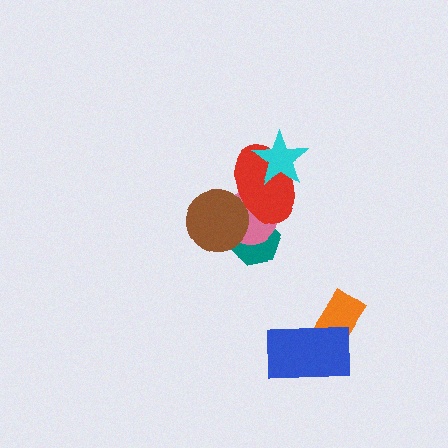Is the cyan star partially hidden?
No, no other shape covers it.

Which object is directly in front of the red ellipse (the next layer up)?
The brown circle is directly in front of the red ellipse.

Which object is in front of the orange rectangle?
The blue rectangle is in front of the orange rectangle.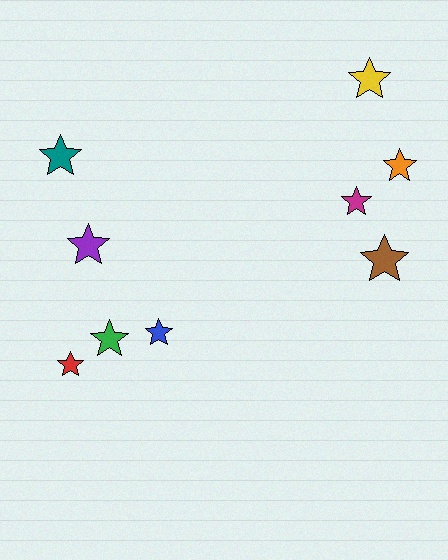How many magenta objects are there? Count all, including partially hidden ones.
There is 1 magenta object.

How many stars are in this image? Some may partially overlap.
There are 9 stars.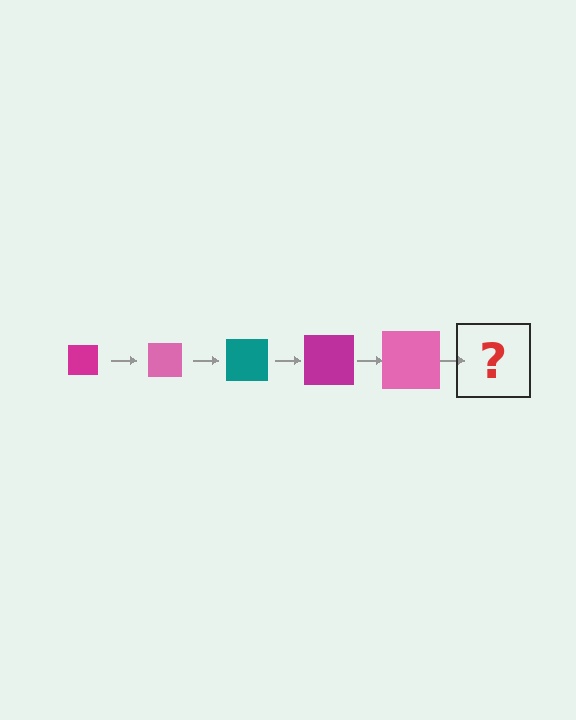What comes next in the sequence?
The next element should be a teal square, larger than the previous one.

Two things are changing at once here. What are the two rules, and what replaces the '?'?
The two rules are that the square grows larger each step and the color cycles through magenta, pink, and teal. The '?' should be a teal square, larger than the previous one.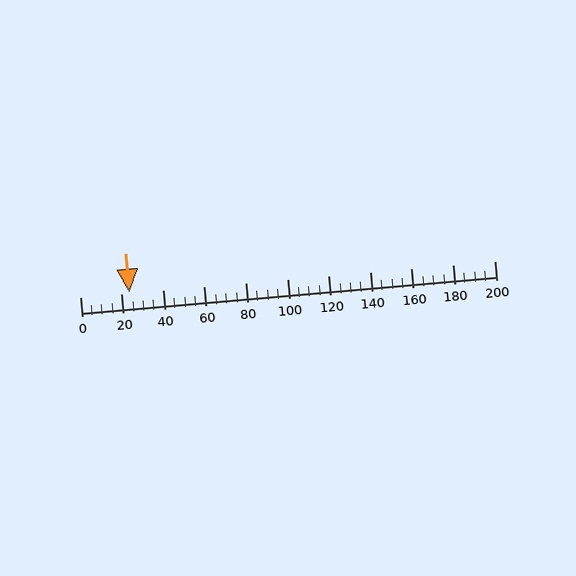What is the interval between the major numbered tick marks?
The major tick marks are spaced 20 units apart.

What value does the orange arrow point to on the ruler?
The orange arrow points to approximately 24.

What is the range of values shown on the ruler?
The ruler shows values from 0 to 200.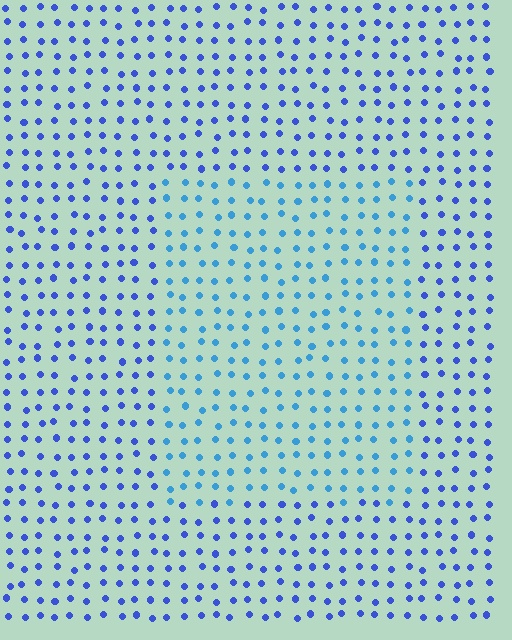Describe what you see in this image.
The image is filled with small blue elements in a uniform arrangement. A rectangle-shaped region is visible where the elements are tinted to a slightly different hue, forming a subtle color boundary.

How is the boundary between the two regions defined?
The boundary is defined purely by a slight shift in hue (about 28 degrees). Spacing, size, and orientation are identical on both sides.